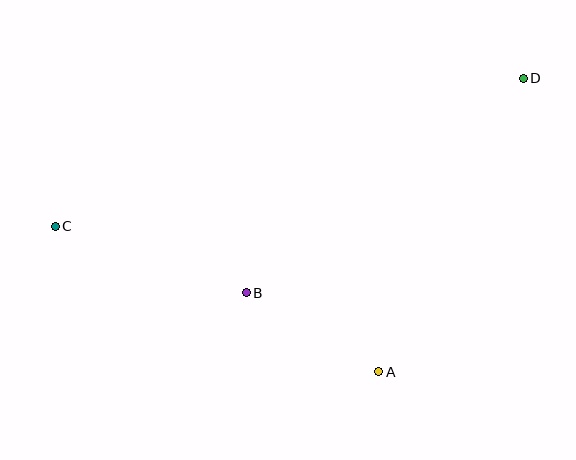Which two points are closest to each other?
Points A and B are closest to each other.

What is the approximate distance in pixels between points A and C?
The distance between A and C is approximately 355 pixels.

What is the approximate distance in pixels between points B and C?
The distance between B and C is approximately 202 pixels.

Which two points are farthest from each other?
Points C and D are farthest from each other.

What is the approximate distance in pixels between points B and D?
The distance between B and D is approximately 350 pixels.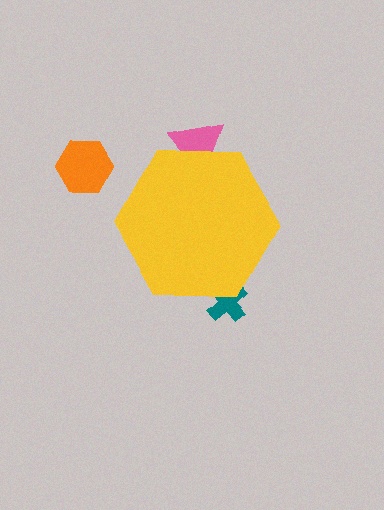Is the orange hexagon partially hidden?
No, the orange hexagon is fully visible.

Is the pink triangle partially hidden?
Yes, the pink triangle is partially hidden behind the yellow hexagon.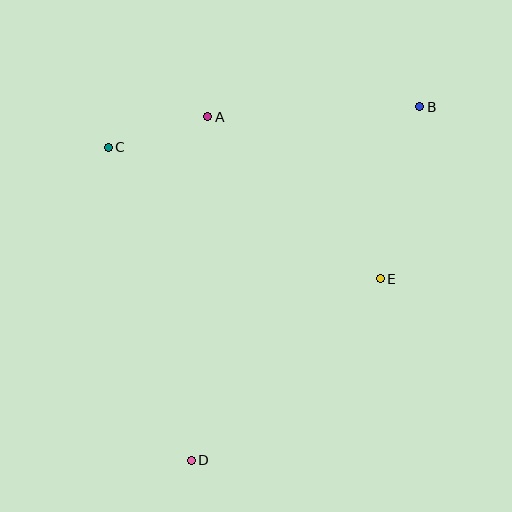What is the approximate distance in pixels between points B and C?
The distance between B and C is approximately 314 pixels.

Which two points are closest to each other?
Points A and C are closest to each other.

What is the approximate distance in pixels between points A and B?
The distance between A and B is approximately 212 pixels.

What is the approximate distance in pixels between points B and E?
The distance between B and E is approximately 176 pixels.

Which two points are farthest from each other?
Points B and D are farthest from each other.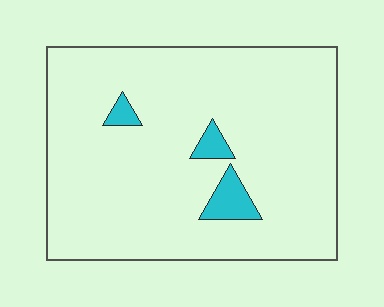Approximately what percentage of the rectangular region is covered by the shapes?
Approximately 5%.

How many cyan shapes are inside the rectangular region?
3.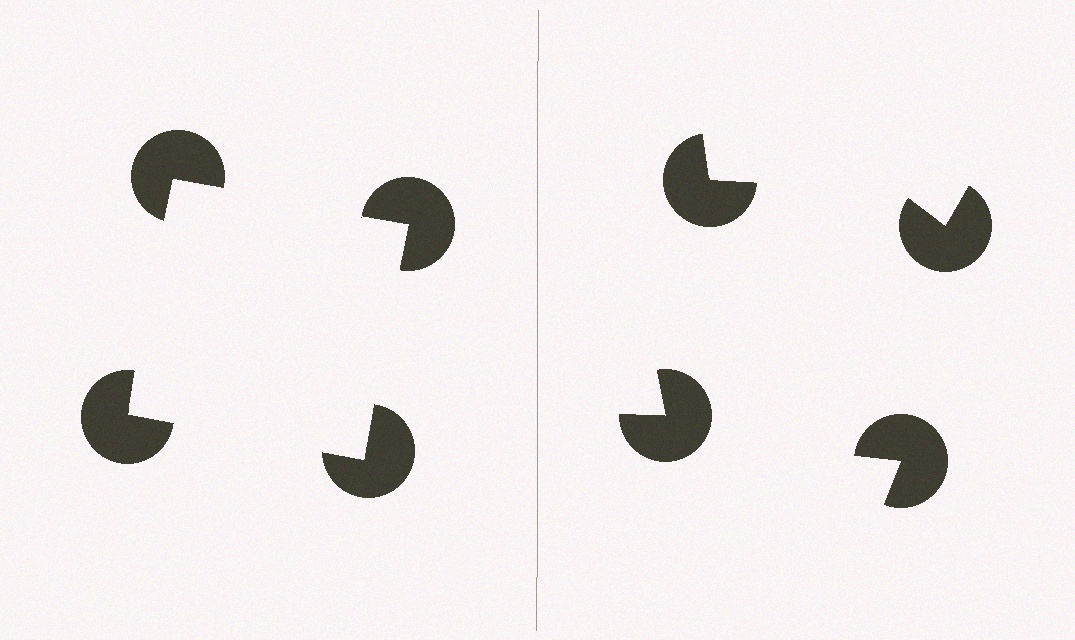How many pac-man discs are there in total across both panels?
8 — 4 on each side.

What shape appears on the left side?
An illusory square.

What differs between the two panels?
The pac-man discs are positioned identically on both sides; only the wedge orientations differ. On the left they align to a square; on the right they are misaligned.